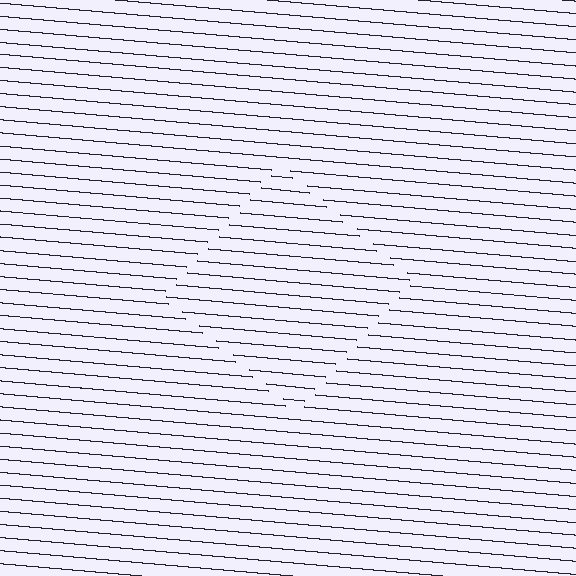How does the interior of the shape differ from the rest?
The interior of the shape contains the same grating, shifted by half a period — the contour is defined by the phase discontinuity where line-ends from the inner and outer gratings abut.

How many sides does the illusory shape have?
4 sides — the line-ends trace a square.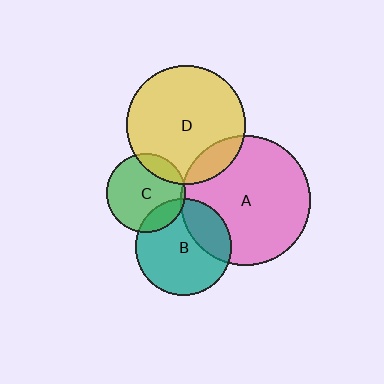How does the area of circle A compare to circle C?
Approximately 2.7 times.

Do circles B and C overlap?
Yes.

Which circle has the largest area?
Circle A (pink).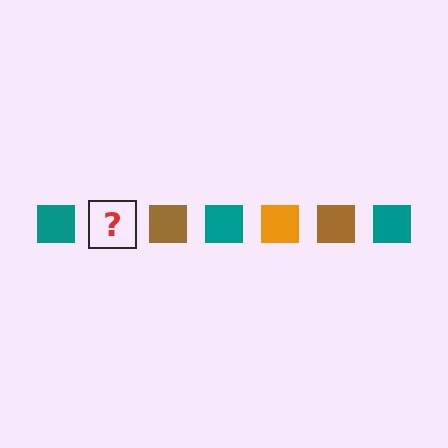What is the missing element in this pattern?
The missing element is an orange square.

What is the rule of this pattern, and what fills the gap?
The rule is that the pattern cycles through teal, orange, brown squares. The gap should be filled with an orange square.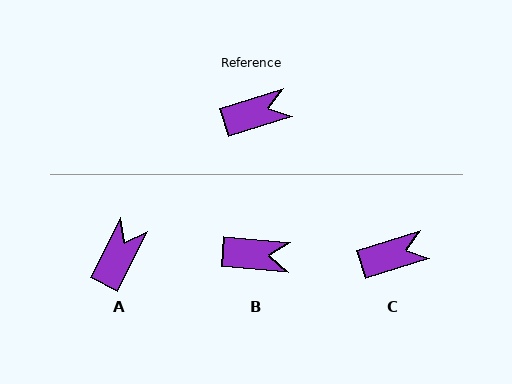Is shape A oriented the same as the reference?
No, it is off by about 46 degrees.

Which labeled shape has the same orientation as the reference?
C.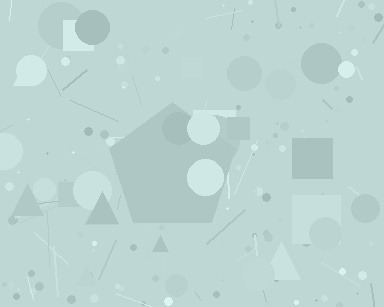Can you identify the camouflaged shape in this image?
The camouflaged shape is a pentagon.